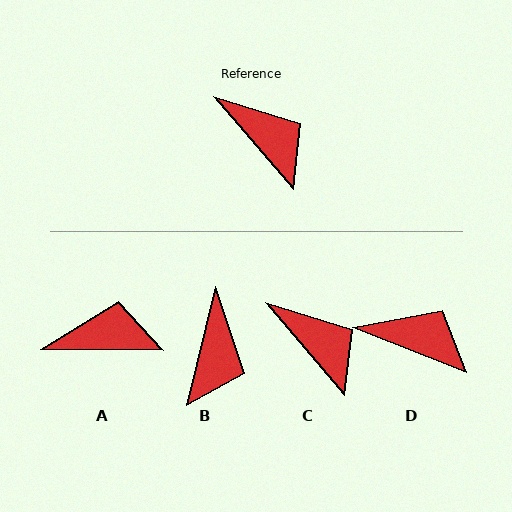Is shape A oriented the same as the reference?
No, it is off by about 49 degrees.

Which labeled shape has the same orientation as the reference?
C.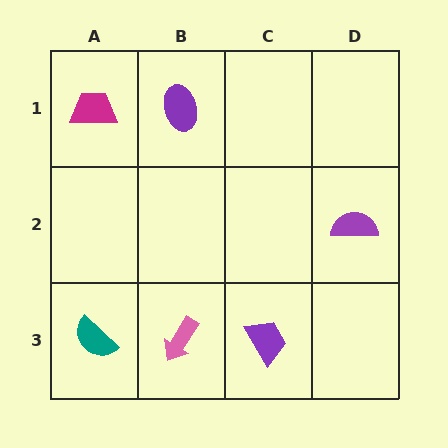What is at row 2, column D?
A purple semicircle.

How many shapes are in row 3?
3 shapes.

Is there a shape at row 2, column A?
No, that cell is empty.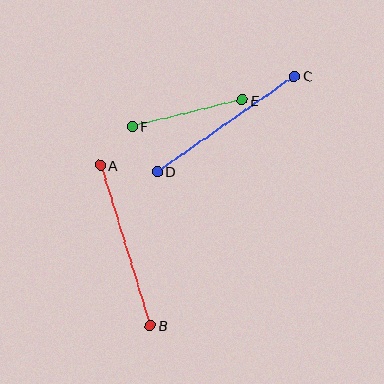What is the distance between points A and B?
The distance is approximately 168 pixels.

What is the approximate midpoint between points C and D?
The midpoint is at approximately (226, 124) pixels.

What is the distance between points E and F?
The distance is approximately 113 pixels.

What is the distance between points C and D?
The distance is approximately 167 pixels.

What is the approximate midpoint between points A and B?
The midpoint is at approximately (125, 245) pixels.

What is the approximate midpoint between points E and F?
The midpoint is at approximately (187, 113) pixels.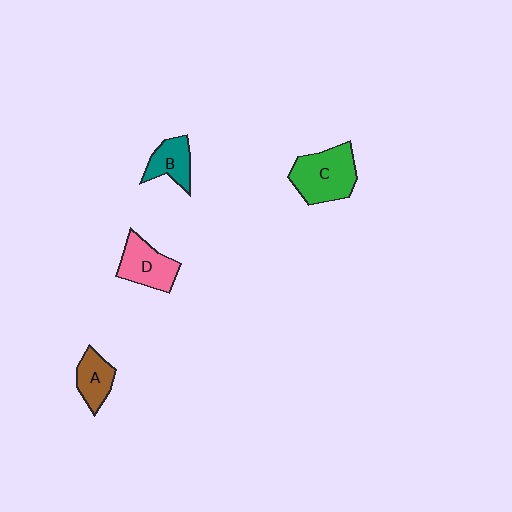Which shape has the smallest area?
Shape A (brown).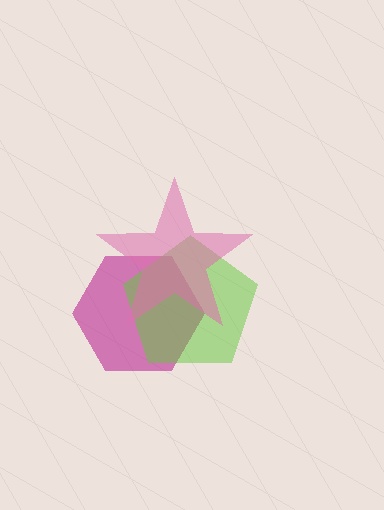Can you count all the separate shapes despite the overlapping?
Yes, there are 3 separate shapes.